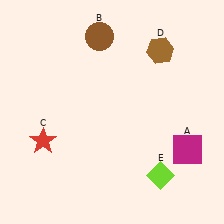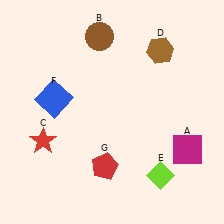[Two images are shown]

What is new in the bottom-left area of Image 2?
A red pentagon (G) was added in the bottom-left area of Image 2.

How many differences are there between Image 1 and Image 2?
There are 2 differences between the two images.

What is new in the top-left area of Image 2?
A blue square (F) was added in the top-left area of Image 2.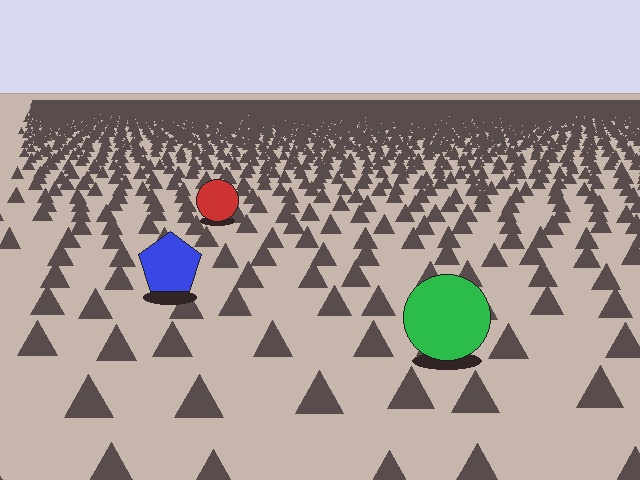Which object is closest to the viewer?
The green circle is closest. The texture marks near it are larger and more spread out.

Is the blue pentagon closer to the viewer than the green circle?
No. The green circle is closer — you can tell from the texture gradient: the ground texture is coarser near it.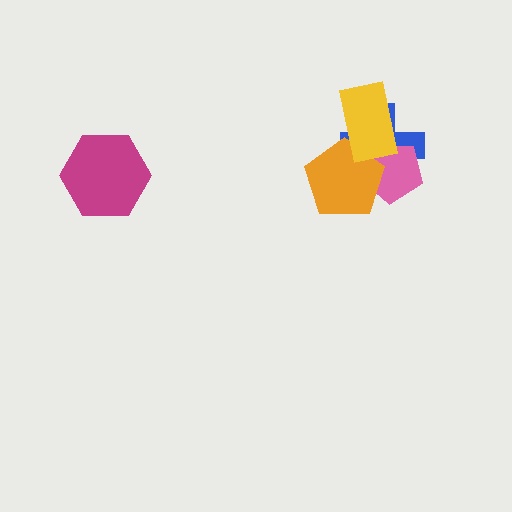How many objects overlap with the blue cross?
3 objects overlap with the blue cross.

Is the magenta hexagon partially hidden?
No, no other shape covers it.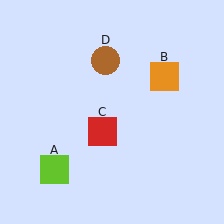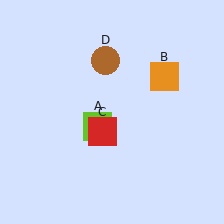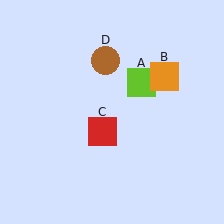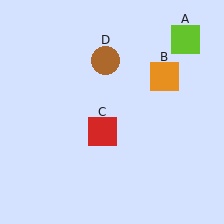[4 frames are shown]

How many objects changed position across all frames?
1 object changed position: lime square (object A).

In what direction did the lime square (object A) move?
The lime square (object A) moved up and to the right.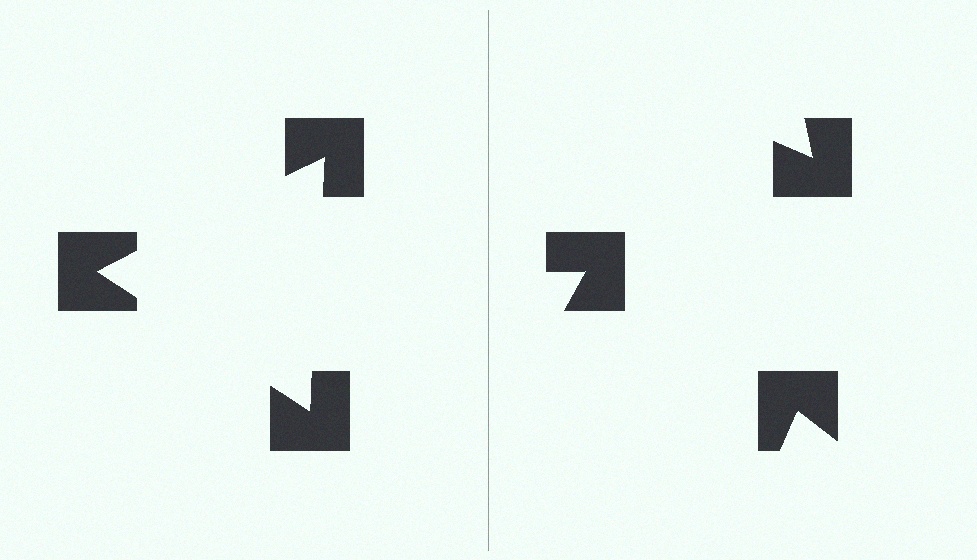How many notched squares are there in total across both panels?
6 — 3 on each side.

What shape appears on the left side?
An illusory triangle.